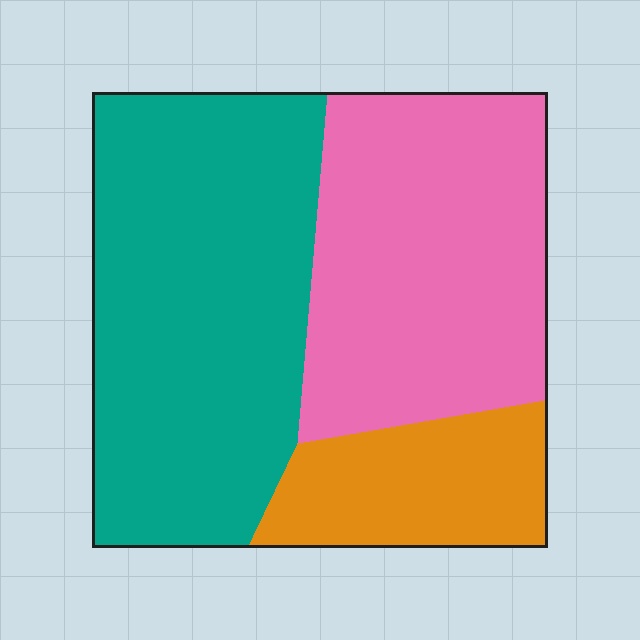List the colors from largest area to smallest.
From largest to smallest: teal, pink, orange.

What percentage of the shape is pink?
Pink takes up about three eighths (3/8) of the shape.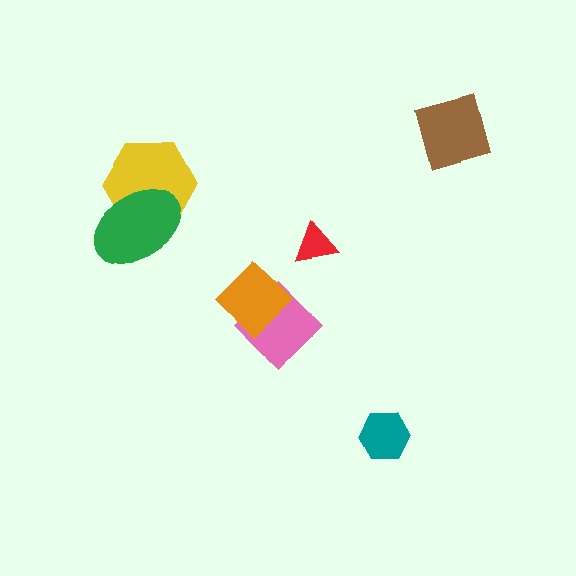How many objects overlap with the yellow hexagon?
1 object overlaps with the yellow hexagon.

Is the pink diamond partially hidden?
Yes, it is partially covered by another shape.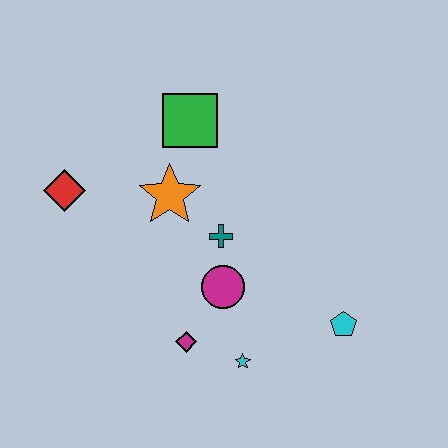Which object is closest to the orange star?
The teal cross is closest to the orange star.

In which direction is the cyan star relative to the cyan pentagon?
The cyan star is to the left of the cyan pentagon.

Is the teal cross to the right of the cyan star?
No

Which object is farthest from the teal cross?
The red diamond is farthest from the teal cross.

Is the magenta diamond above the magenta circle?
No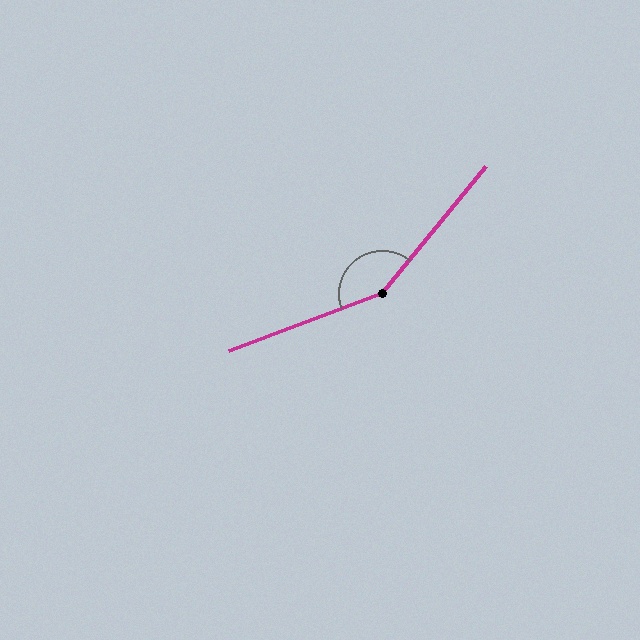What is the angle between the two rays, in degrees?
Approximately 150 degrees.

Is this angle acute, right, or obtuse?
It is obtuse.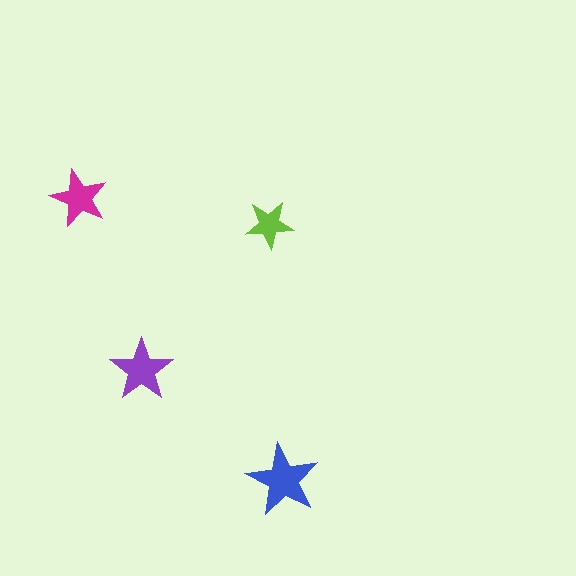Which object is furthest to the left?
The magenta star is leftmost.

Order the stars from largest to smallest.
the blue one, the purple one, the magenta one, the lime one.